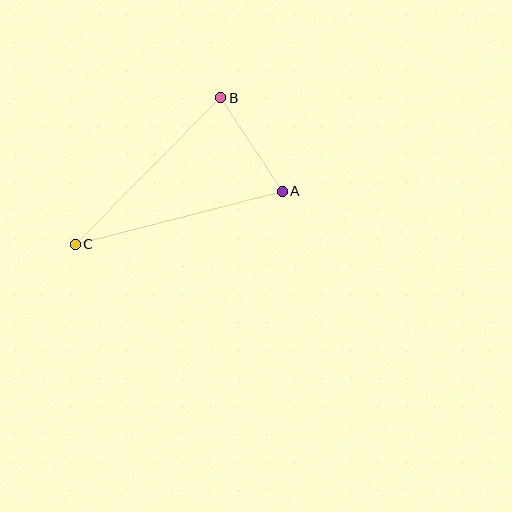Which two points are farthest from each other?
Points A and C are farthest from each other.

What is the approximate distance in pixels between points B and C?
The distance between B and C is approximately 206 pixels.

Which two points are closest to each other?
Points A and B are closest to each other.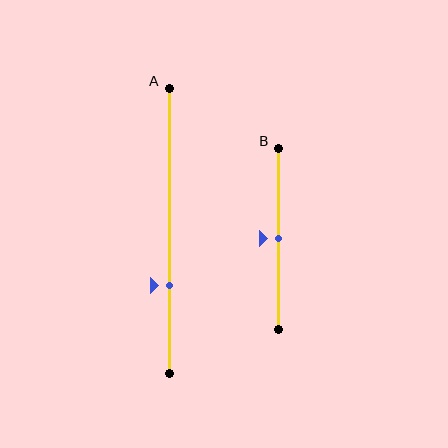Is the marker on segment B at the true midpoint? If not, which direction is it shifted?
Yes, the marker on segment B is at the true midpoint.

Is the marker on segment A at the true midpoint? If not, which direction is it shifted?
No, the marker on segment A is shifted downward by about 19% of the segment length.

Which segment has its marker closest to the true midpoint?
Segment B has its marker closest to the true midpoint.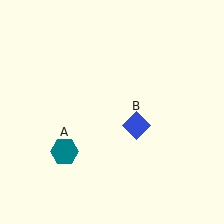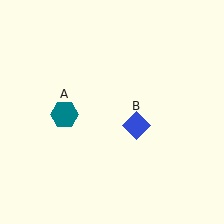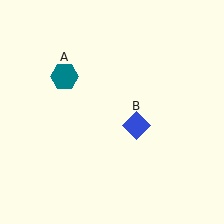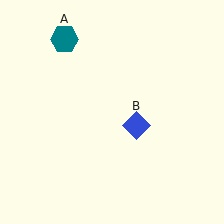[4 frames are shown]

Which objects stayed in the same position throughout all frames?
Blue diamond (object B) remained stationary.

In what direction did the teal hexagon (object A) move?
The teal hexagon (object A) moved up.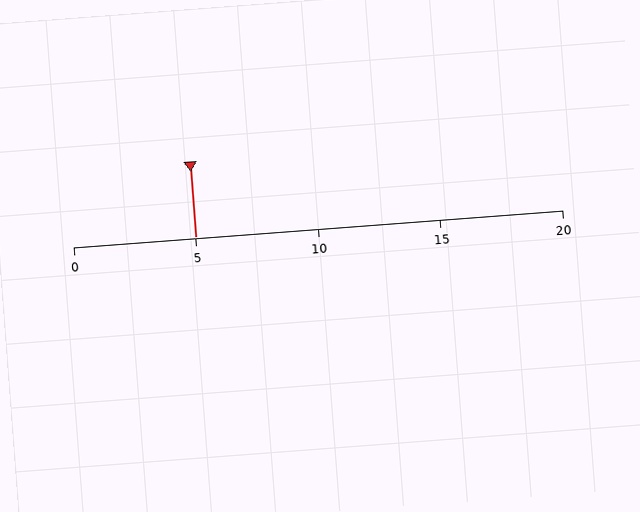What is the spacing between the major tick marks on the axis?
The major ticks are spaced 5 apart.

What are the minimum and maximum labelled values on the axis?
The axis runs from 0 to 20.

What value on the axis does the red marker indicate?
The marker indicates approximately 5.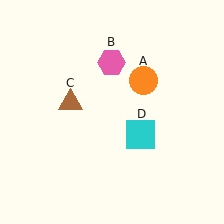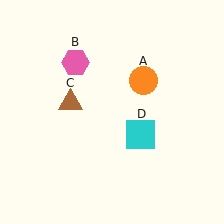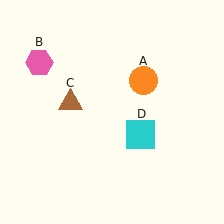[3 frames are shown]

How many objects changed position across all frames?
1 object changed position: pink hexagon (object B).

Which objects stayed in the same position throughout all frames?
Orange circle (object A) and brown triangle (object C) and cyan square (object D) remained stationary.